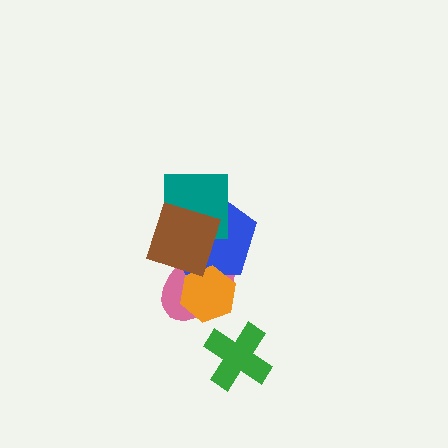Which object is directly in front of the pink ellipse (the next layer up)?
The blue pentagon is directly in front of the pink ellipse.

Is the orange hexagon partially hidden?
Yes, it is partially covered by another shape.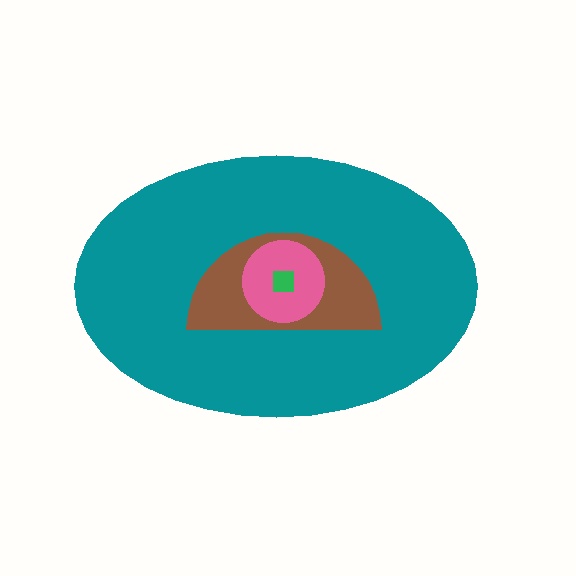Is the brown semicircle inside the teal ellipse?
Yes.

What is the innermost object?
The green square.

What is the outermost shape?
The teal ellipse.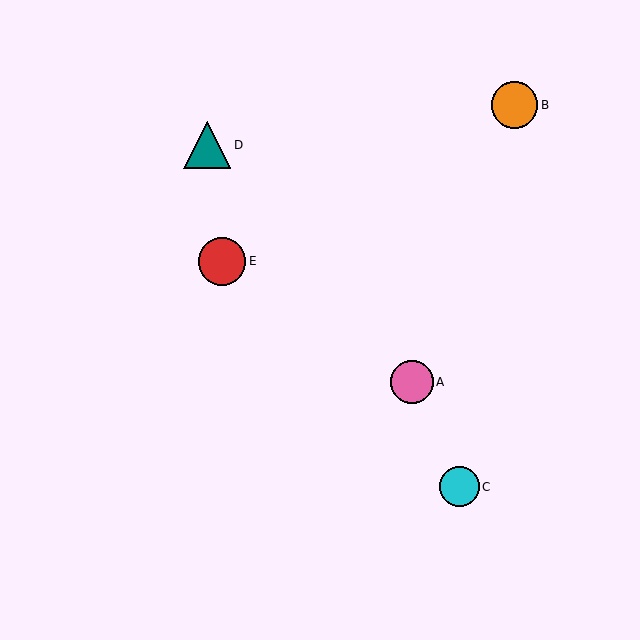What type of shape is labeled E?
Shape E is a red circle.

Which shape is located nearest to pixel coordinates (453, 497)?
The cyan circle (labeled C) at (459, 487) is nearest to that location.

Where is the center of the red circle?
The center of the red circle is at (222, 261).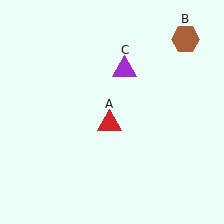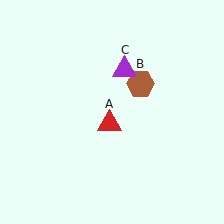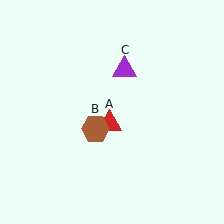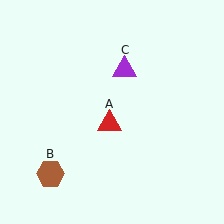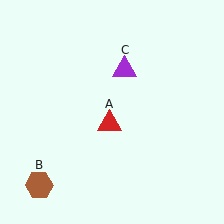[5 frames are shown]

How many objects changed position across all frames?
1 object changed position: brown hexagon (object B).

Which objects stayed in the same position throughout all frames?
Red triangle (object A) and purple triangle (object C) remained stationary.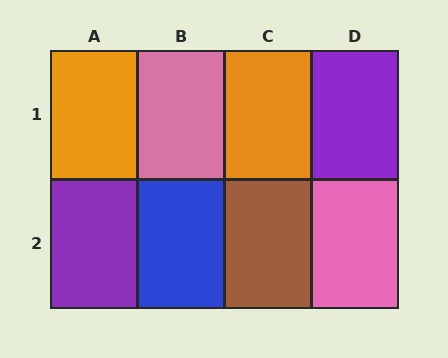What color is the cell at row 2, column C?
Brown.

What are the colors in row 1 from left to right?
Orange, pink, orange, purple.